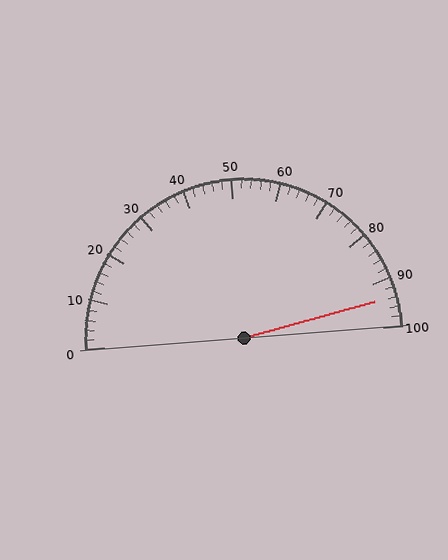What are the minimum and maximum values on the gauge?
The gauge ranges from 0 to 100.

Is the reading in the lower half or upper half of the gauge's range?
The reading is in the upper half of the range (0 to 100).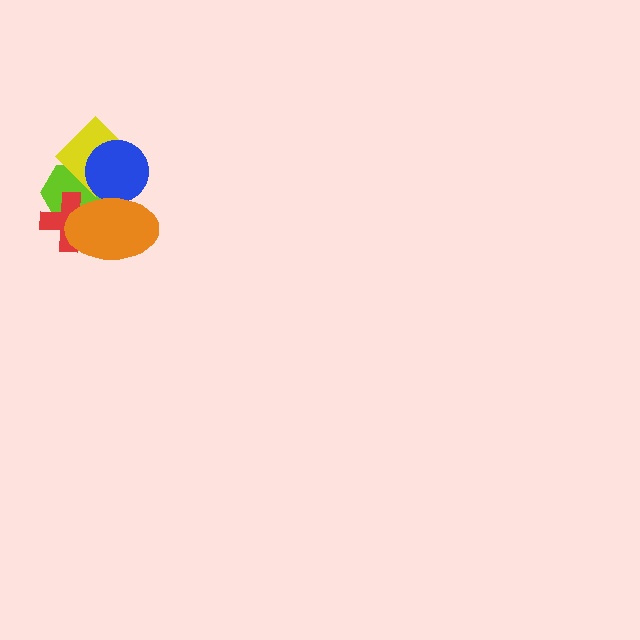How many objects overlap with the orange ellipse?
4 objects overlap with the orange ellipse.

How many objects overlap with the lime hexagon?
4 objects overlap with the lime hexagon.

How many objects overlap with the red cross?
2 objects overlap with the red cross.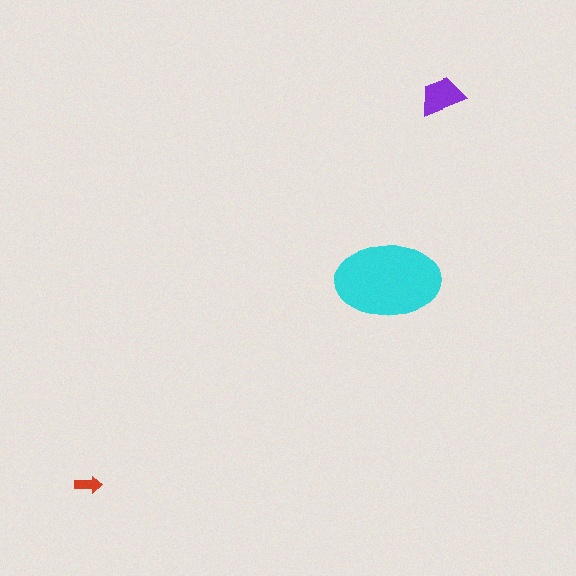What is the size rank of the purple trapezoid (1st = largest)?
2nd.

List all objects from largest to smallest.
The cyan ellipse, the purple trapezoid, the red arrow.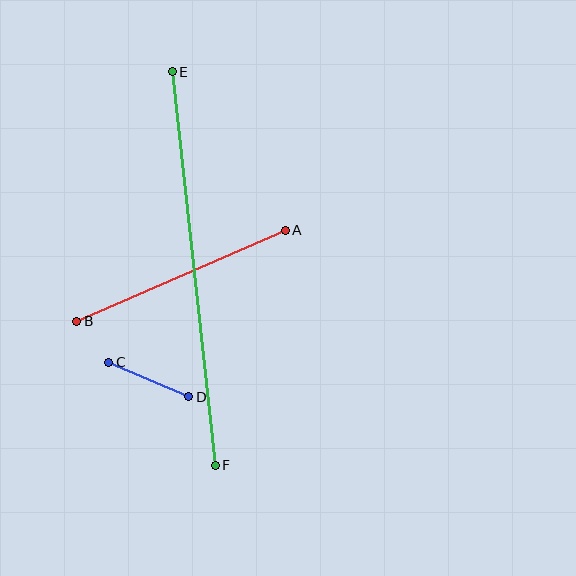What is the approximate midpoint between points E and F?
The midpoint is at approximately (194, 268) pixels.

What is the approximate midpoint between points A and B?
The midpoint is at approximately (181, 276) pixels.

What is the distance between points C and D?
The distance is approximately 87 pixels.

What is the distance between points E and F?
The distance is approximately 396 pixels.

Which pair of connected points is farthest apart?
Points E and F are farthest apart.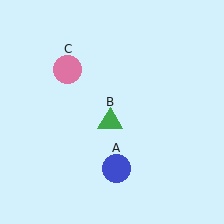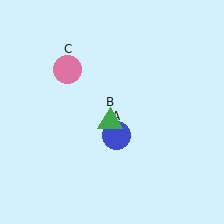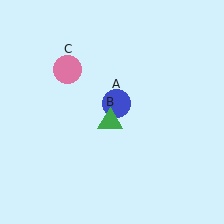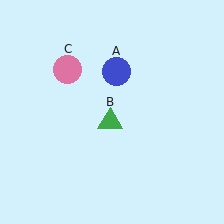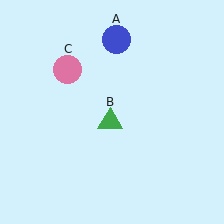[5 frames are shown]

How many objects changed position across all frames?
1 object changed position: blue circle (object A).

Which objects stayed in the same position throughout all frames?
Green triangle (object B) and pink circle (object C) remained stationary.